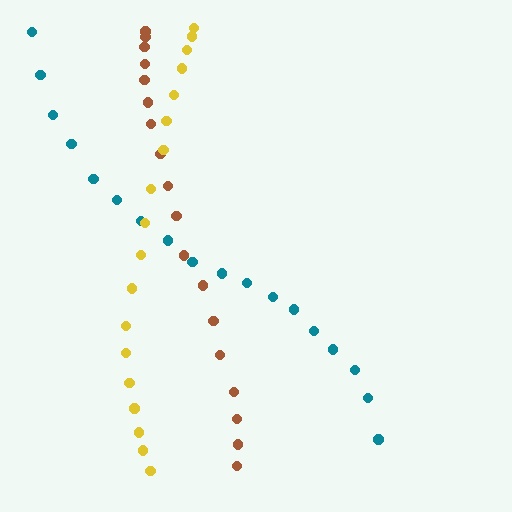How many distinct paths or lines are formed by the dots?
There are 3 distinct paths.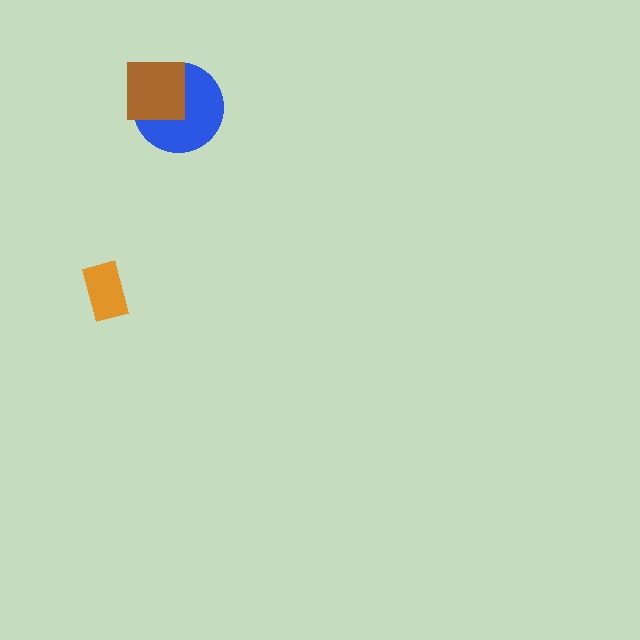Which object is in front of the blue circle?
The brown square is in front of the blue circle.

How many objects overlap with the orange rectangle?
0 objects overlap with the orange rectangle.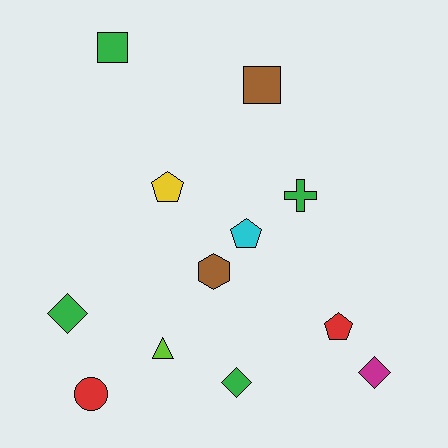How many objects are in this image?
There are 12 objects.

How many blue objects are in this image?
There are no blue objects.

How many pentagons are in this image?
There are 3 pentagons.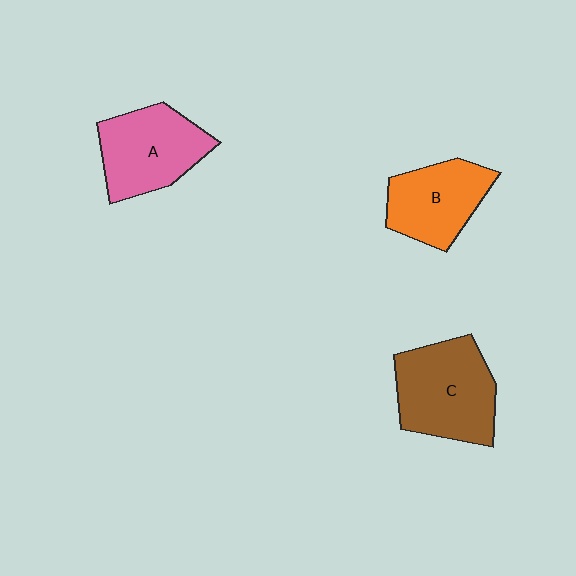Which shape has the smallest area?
Shape B (orange).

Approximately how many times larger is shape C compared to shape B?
Approximately 1.3 times.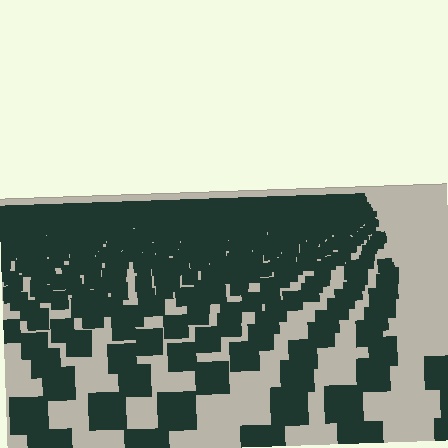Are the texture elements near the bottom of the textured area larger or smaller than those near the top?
Larger. Near the bottom, elements are closer to the viewer and appear at a bigger on-screen size.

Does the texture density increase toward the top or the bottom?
Density increases toward the top.